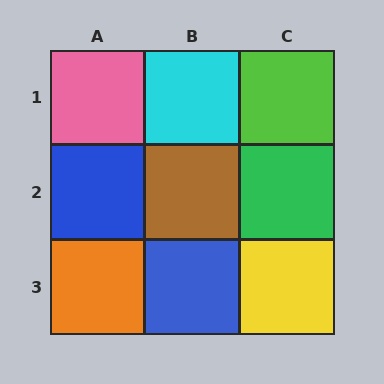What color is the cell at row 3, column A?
Orange.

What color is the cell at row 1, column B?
Cyan.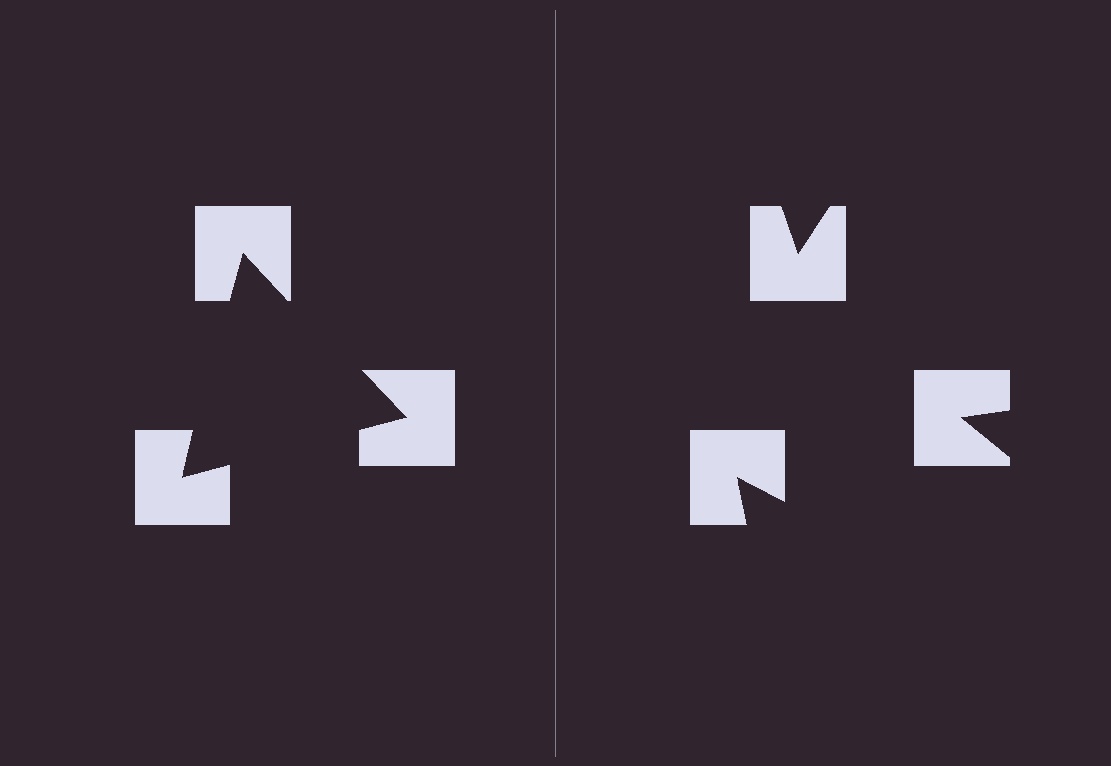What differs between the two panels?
The notched squares are positioned identically on both sides; only the wedge orientations differ. On the left they align to a triangle; on the right they are misaligned.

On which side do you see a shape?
An illusory triangle appears on the left side. On the right side the wedge cuts are rotated, so no coherent shape forms.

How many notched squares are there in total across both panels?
6 — 3 on each side.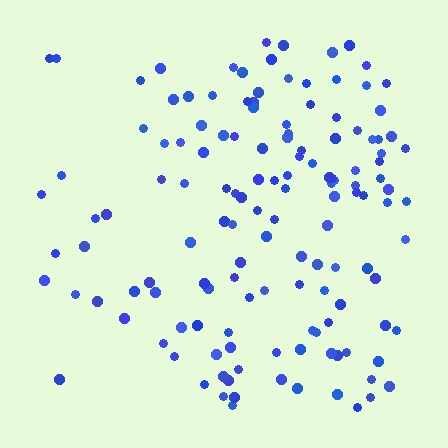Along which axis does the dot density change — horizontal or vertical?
Horizontal.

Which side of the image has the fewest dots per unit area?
The left.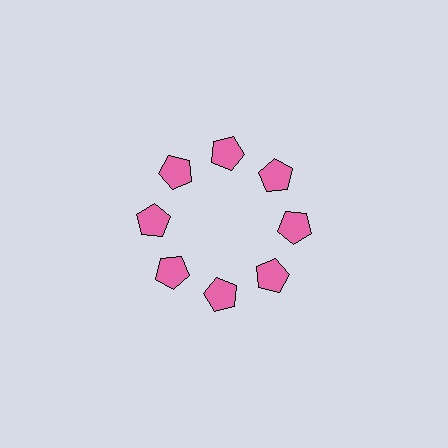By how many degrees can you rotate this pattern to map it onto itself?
The pattern maps onto itself every 45 degrees of rotation.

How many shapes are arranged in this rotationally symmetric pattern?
There are 8 shapes, arranged in 8 groups of 1.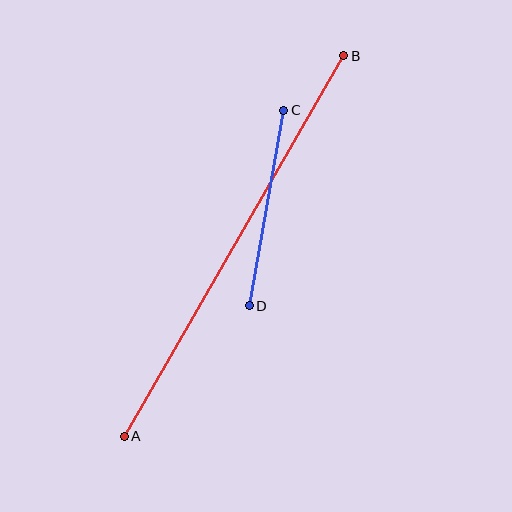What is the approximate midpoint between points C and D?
The midpoint is at approximately (266, 208) pixels.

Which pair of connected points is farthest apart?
Points A and B are farthest apart.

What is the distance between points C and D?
The distance is approximately 198 pixels.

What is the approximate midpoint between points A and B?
The midpoint is at approximately (234, 246) pixels.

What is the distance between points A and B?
The distance is approximately 439 pixels.